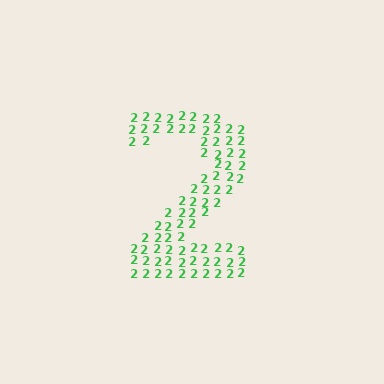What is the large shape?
The large shape is the digit 2.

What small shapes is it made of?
It is made of small digit 2's.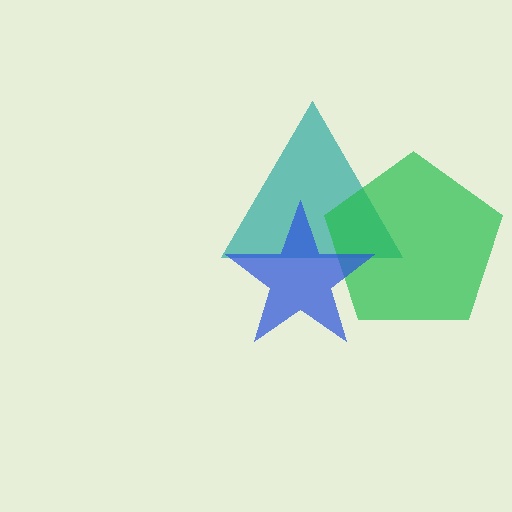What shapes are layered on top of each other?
The layered shapes are: a teal triangle, a green pentagon, a blue star.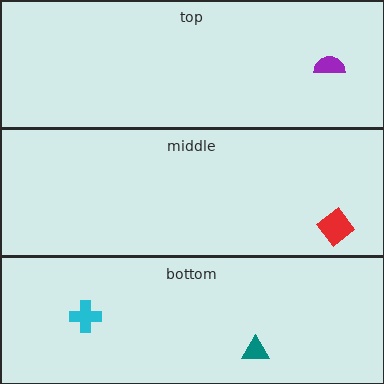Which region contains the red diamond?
The middle region.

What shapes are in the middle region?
The red diamond.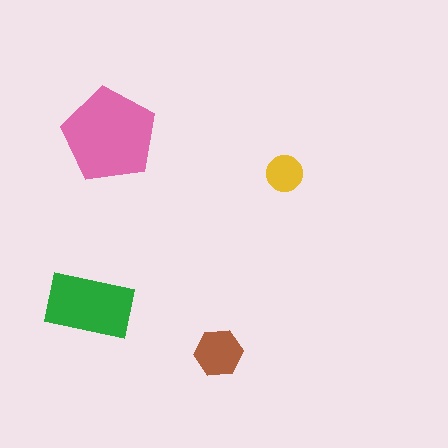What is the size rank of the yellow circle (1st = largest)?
4th.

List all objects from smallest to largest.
The yellow circle, the brown hexagon, the green rectangle, the pink pentagon.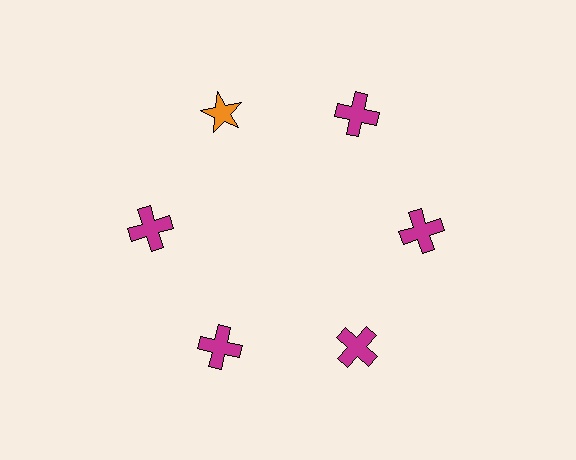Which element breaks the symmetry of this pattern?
The orange star at roughly the 11 o'clock position breaks the symmetry. All other shapes are magenta crosses.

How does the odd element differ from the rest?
It differs in both color (orange instead of magenta) and shape (star instead of cross).